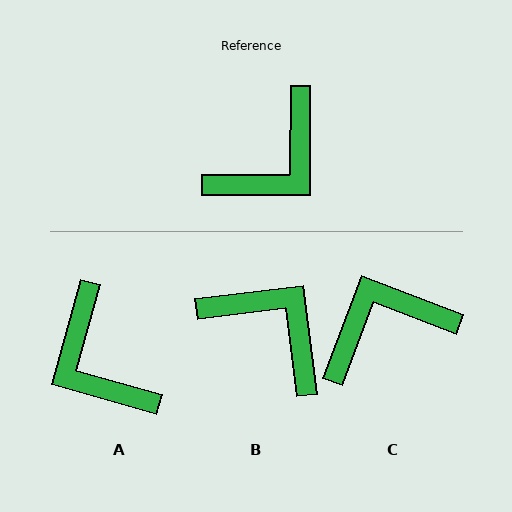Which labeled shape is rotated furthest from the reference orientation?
C, about 159 degrees away.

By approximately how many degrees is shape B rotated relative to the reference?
Approximately 97 degrees counter-clockwise.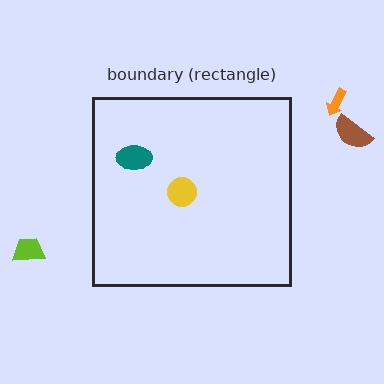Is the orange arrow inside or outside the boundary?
Outside.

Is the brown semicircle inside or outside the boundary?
Outside.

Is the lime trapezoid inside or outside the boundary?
Outside.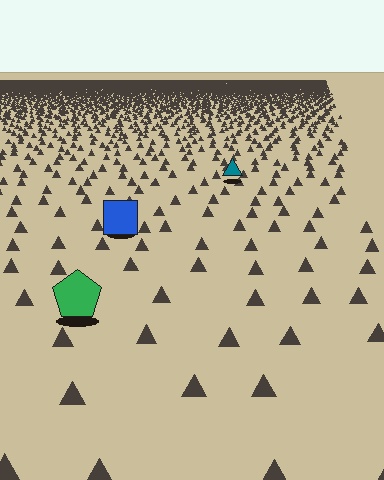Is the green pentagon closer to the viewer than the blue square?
Yes. The green pentagon is closer — you can tell from the texture gradient: the ground texture is coarser near it.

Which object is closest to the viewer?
The green pentagon is closest. The texture marks near it are larger and more spread out.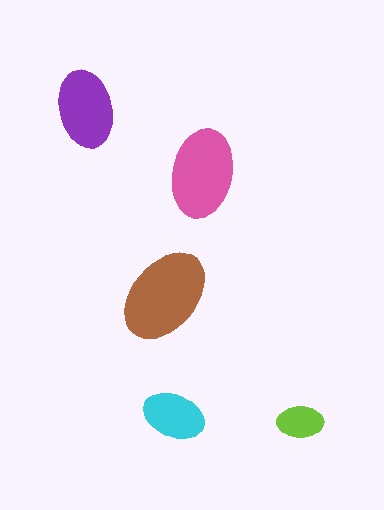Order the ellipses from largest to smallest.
the brown one, the pink one, the purple one, the cyan one, the lime one.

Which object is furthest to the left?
The purple ellipse is leftmost.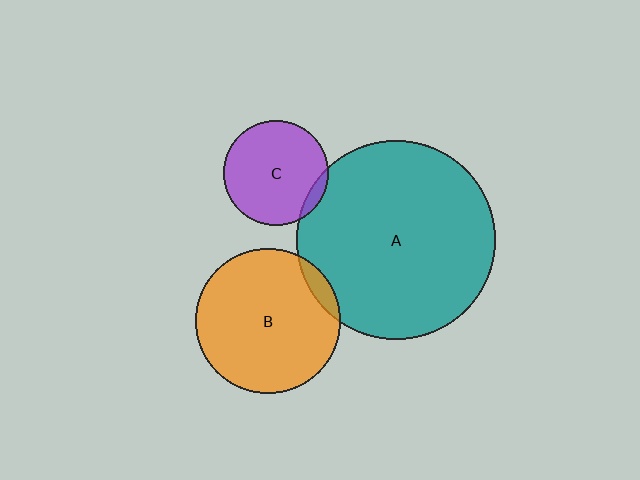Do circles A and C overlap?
Yes.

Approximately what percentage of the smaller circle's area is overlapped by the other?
Approximately 5%.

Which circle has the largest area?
Circle A (teal).